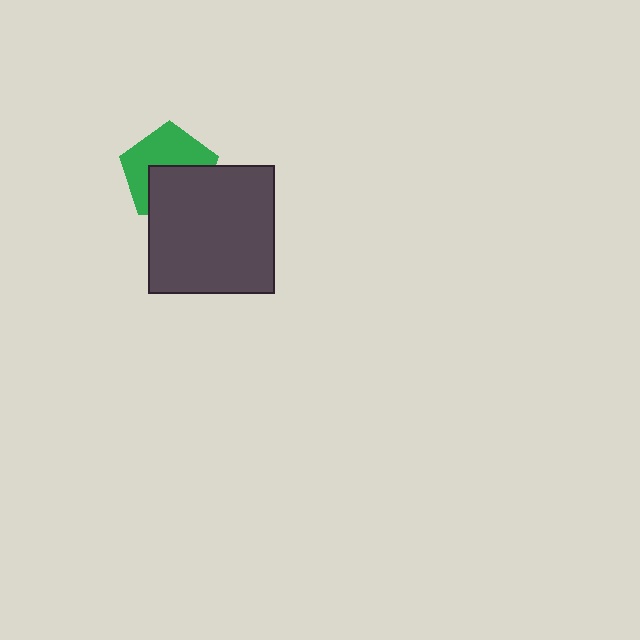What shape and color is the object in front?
The object in front is a dark gray rectangle.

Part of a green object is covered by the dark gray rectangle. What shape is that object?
It is a pentagon.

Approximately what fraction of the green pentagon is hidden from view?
Roughly 46% of the green pentagon is hidden behind the dark gray rectangle.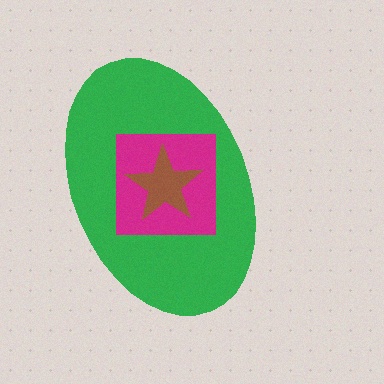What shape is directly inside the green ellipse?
The magenta square.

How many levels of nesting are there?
3.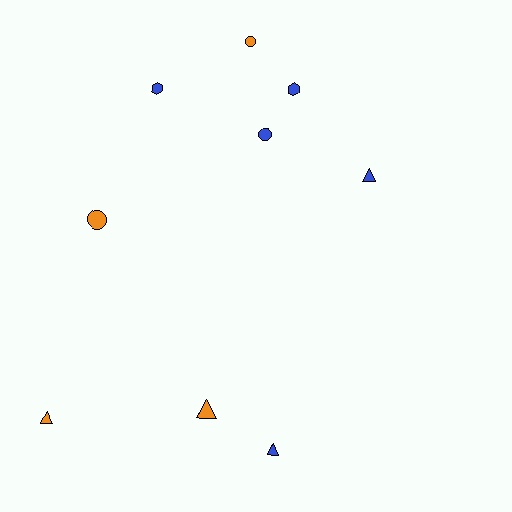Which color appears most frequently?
Blue, with 5 objects.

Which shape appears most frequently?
Triangle, with 4 objects.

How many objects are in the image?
There are 9 objects.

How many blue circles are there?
There is 1 blue circle.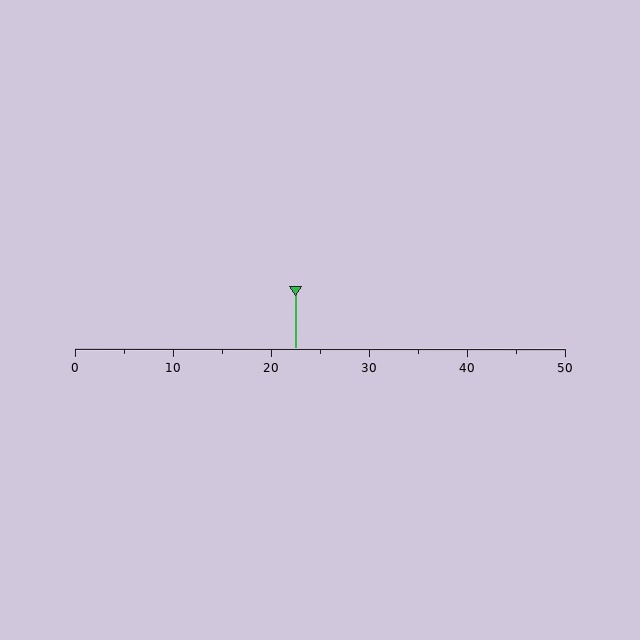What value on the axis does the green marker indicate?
The marker indicates approximately 22.5.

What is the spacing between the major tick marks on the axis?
The major ticks are spaced 10 apart.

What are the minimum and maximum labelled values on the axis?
The axis runs from 0 to 50.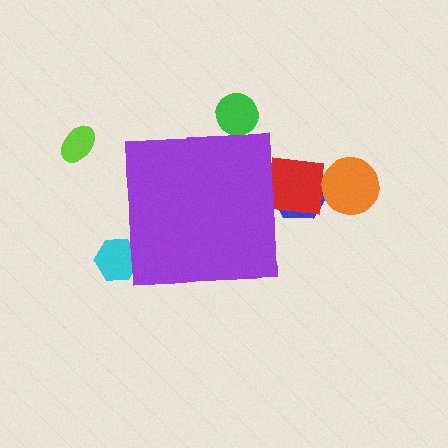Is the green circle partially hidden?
Yes, the green circle is partially hidden behind the purple square.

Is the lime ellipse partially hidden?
No, the lime ellipse is fully visible.